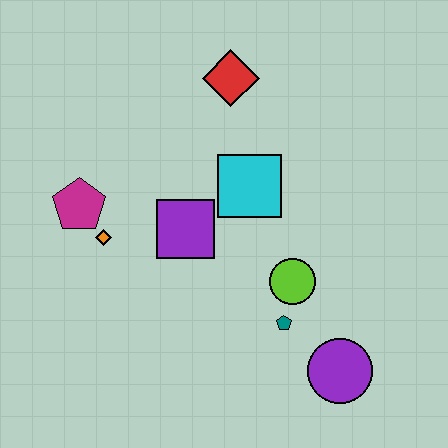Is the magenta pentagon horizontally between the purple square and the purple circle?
No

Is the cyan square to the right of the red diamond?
Yes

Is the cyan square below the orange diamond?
No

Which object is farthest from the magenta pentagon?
The purple circle is farthest from the magenta pentagon.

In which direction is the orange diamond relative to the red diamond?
The orange diamond is below the red diamond.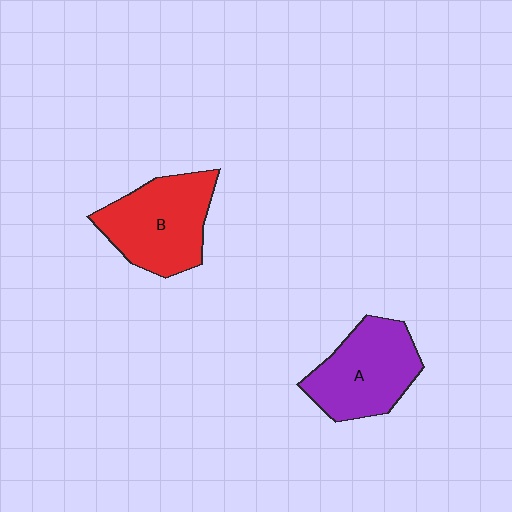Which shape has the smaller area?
Shape A (purple).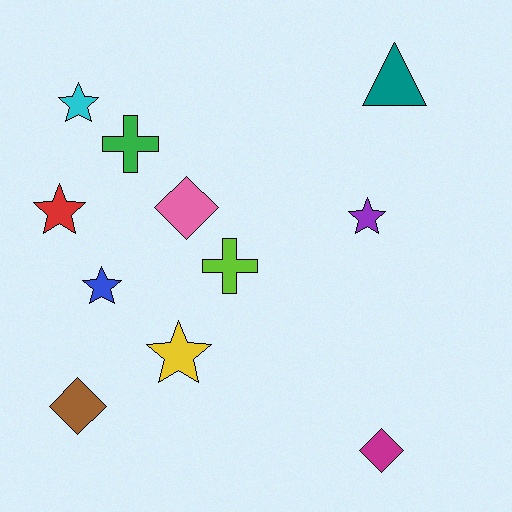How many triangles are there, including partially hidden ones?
There is 1 triangle.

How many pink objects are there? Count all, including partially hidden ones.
There is 1 pink object.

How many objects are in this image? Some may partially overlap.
There are 11 objects.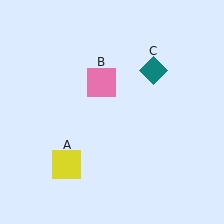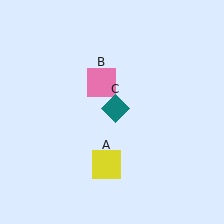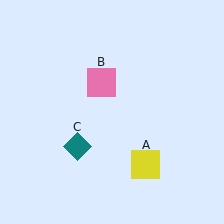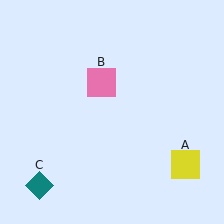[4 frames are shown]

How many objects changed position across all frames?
2 objects changed position: yellow square (object A), teal diamond (object C).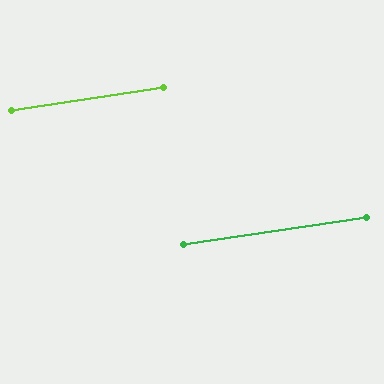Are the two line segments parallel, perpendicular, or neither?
Parallel — their directions differ by only 0.6°.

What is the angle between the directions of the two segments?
Approximately 1 degree.